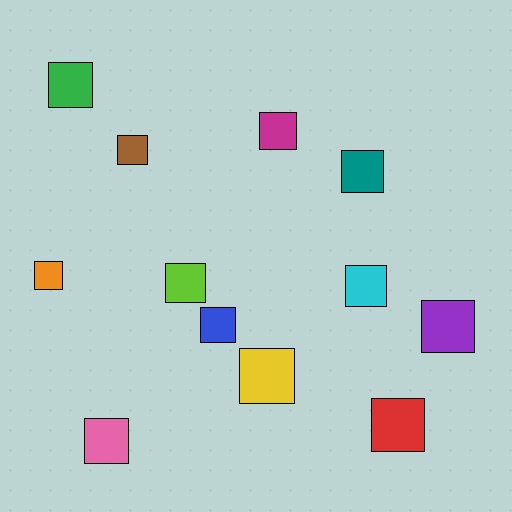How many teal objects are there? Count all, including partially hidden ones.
There is 1 teal object.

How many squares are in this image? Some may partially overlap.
There are 12 squares.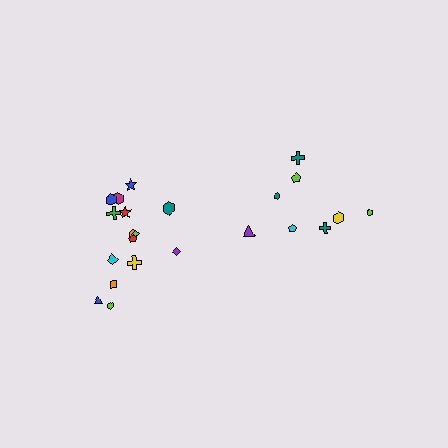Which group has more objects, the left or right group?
The left group.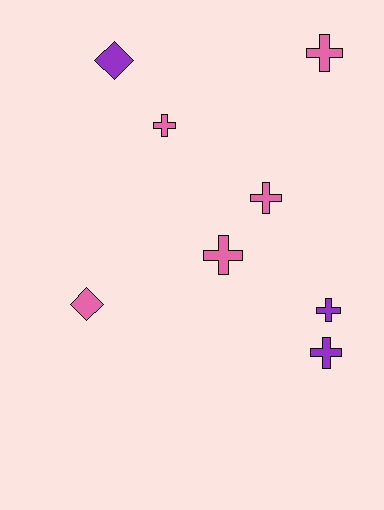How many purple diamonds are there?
There is 1 purple diamond.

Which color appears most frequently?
Pink, with 5 objects.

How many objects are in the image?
There are 8 objects.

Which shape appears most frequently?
Cross, with 6 objects.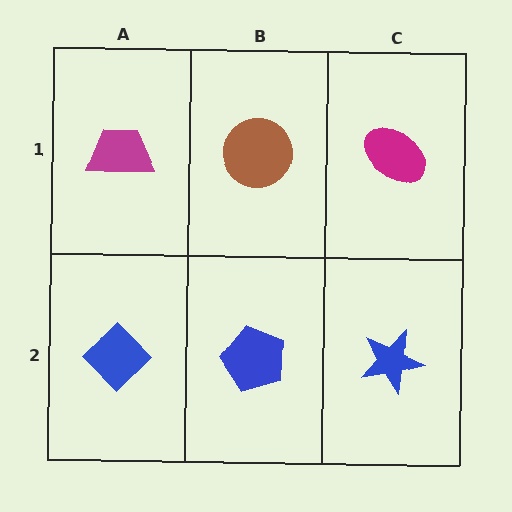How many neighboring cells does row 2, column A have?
2.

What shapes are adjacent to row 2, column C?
A magenta ellipse (row 1, column C), a blue pentagon (row 2, column B).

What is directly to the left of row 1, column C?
A brown circle.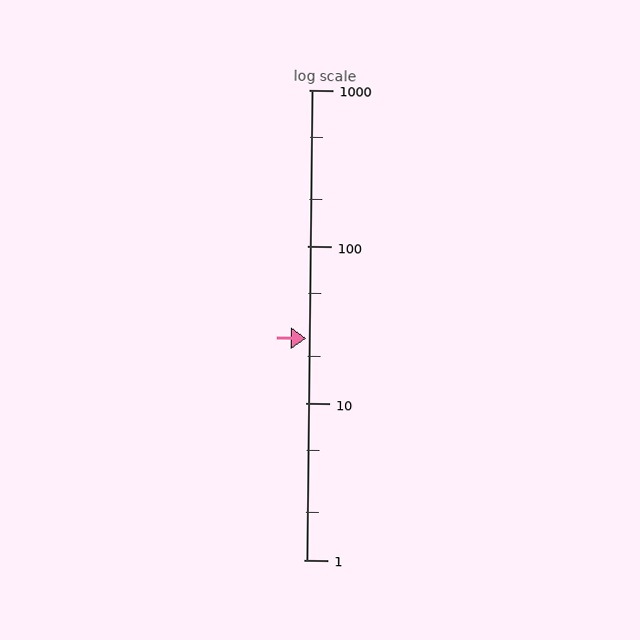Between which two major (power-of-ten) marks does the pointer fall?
The pointer is between 10 and 100.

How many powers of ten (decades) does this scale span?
The scale spans 3 decades, from 1 to 1000.